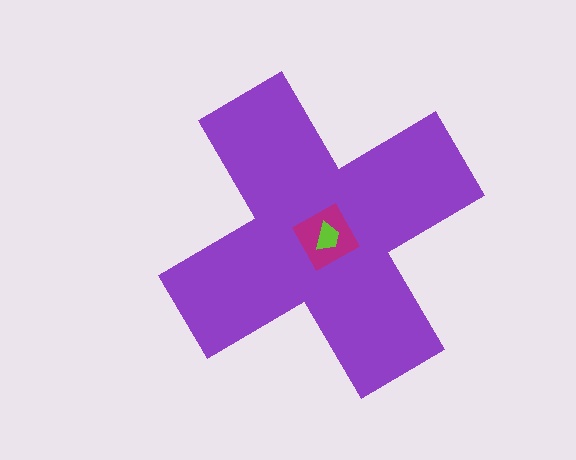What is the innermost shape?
The lime trapezoid.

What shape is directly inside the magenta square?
The lime trapezoid.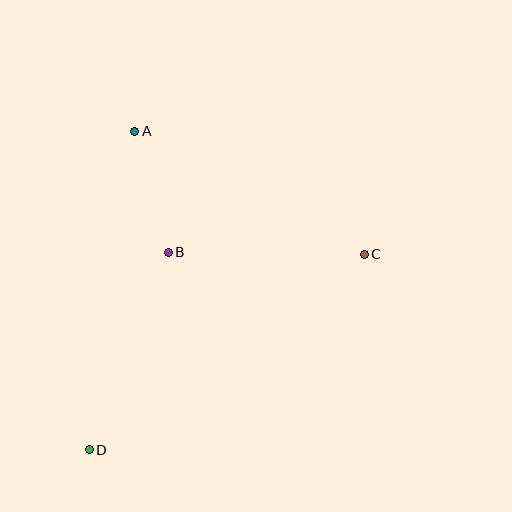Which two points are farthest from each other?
Points C and D are farthest from each other.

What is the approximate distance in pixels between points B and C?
The distance between B and C is approximately 196 pixels.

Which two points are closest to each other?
Points A and B are closest to each other.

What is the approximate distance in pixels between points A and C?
The distance between A and C is approximately 260 pixels.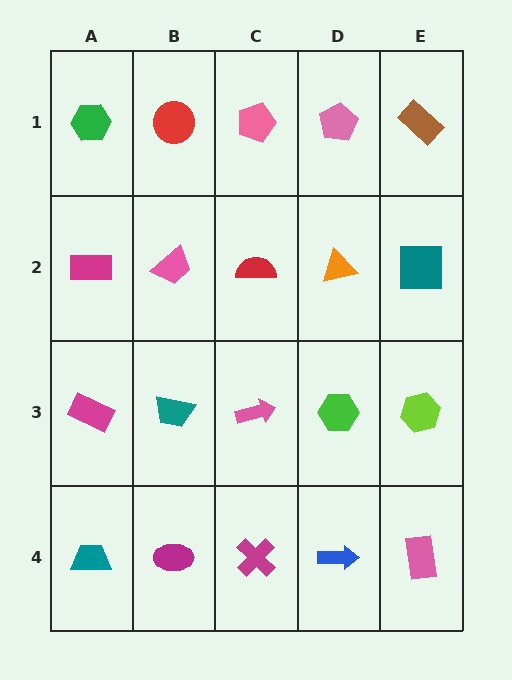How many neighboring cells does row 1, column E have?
2.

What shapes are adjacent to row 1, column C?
A red semicircle (row 2, column C), a red circle (row 1, column B), a pink pentagon (row 1, column D).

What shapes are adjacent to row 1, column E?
A teal square (row 2, column E), a pink pentagon (row 1, column D).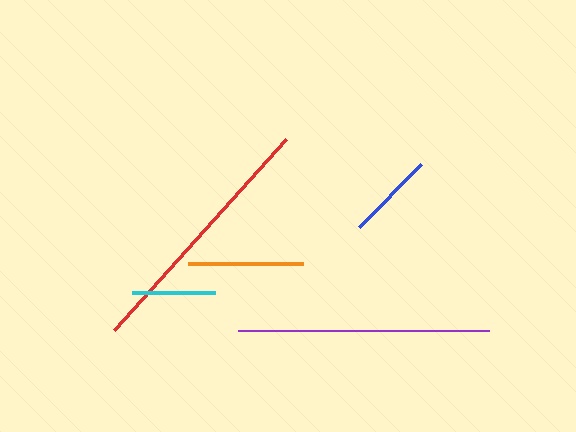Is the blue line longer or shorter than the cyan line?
The blue line is longer than the cyan line.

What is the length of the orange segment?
The orange segment is approximately 115 pixels long.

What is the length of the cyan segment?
The cyan segment is approximately 83 pixels long.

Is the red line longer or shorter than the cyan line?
The red line is longer than the cyan line.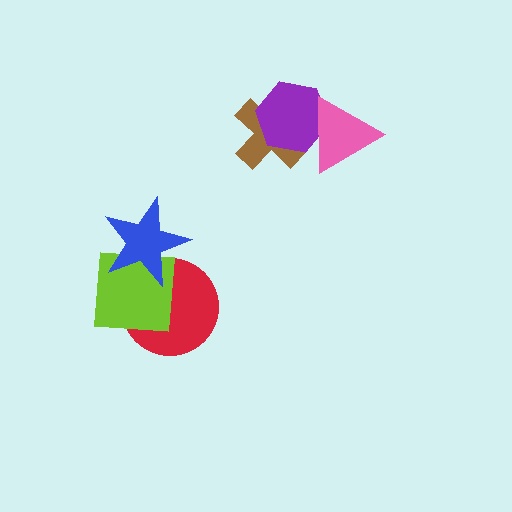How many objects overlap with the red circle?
2 objects overlap with the red circle.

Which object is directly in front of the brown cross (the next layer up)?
The purple hexagon is directly in front of the brown cross.